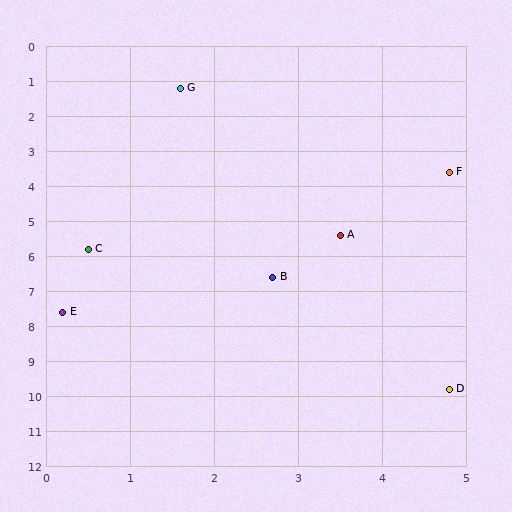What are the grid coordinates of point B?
Point B is at approximately (2.7, 6.6).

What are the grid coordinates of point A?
Point A is at approximately (3.5, 5.4).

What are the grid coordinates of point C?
Point C is at approximately (0.5, 5.8).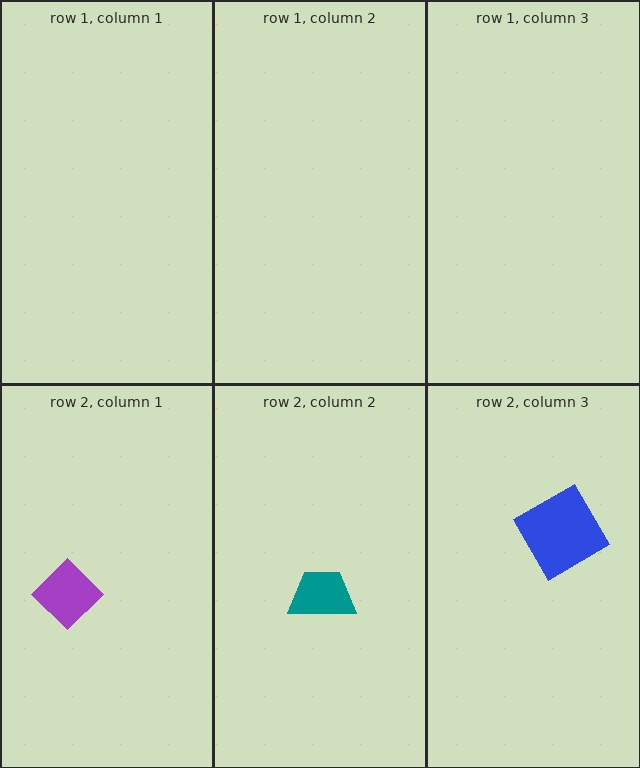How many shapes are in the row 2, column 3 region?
1.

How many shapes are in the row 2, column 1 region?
1.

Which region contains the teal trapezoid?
The row 2, column 2 region.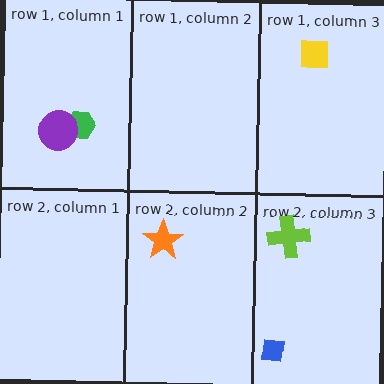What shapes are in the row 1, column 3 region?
The yellow square.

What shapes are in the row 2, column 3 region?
The blue square, the lime cross.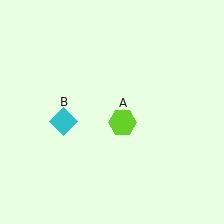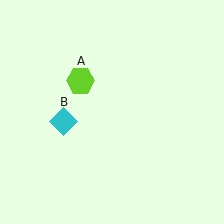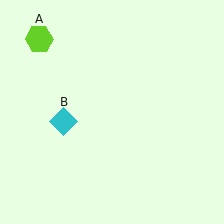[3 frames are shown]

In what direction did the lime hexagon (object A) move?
The lime hexagon (object A) moved up and to the left.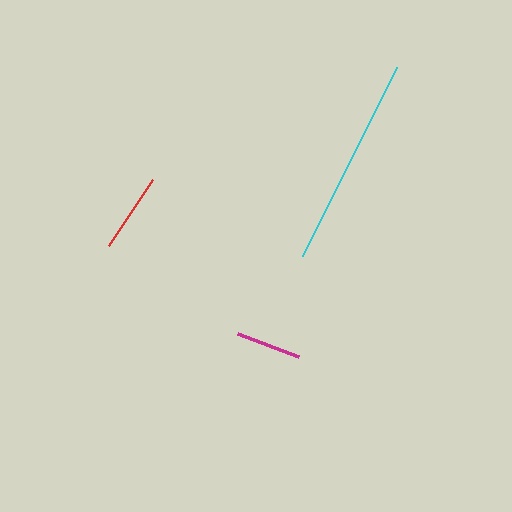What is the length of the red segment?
The red segment is approximately 79 pixels long.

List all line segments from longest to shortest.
From longest to shortest: cyan, red, magenta.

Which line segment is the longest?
The cyan line is the longest at approximately 211 pixels.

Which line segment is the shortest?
The magenta line is the shortest at approximately 65 pixels.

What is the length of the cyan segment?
The cyan segment is approximately 211 pixels long.